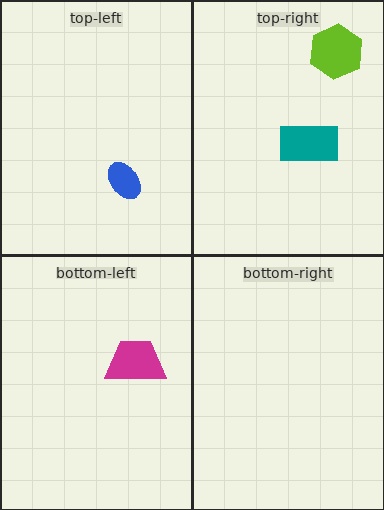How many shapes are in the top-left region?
1.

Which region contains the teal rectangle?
The top-right region.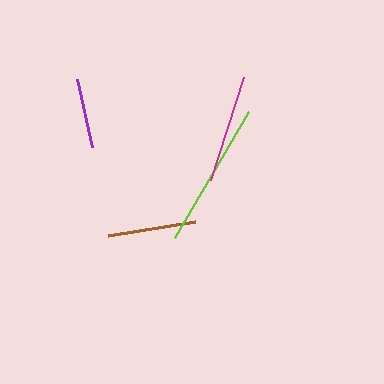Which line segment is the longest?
The lime line is the longest at approximately 147 pixels.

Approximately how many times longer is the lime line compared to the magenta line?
The lime line is approximately 1.4 times the length of the magenta line.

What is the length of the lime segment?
The lime segment is approximately 147 pixels long.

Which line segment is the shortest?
The purple line is the shortest at approximately 69 pixels.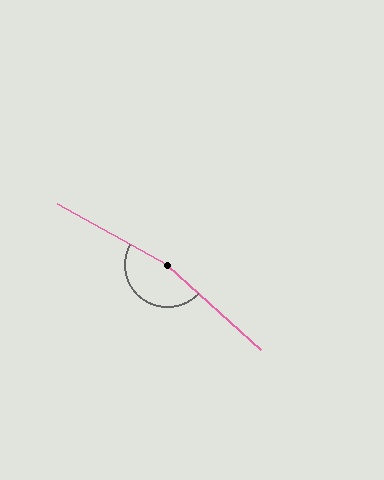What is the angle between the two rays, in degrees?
Approximately 167 degrees.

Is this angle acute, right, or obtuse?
It is obtuse.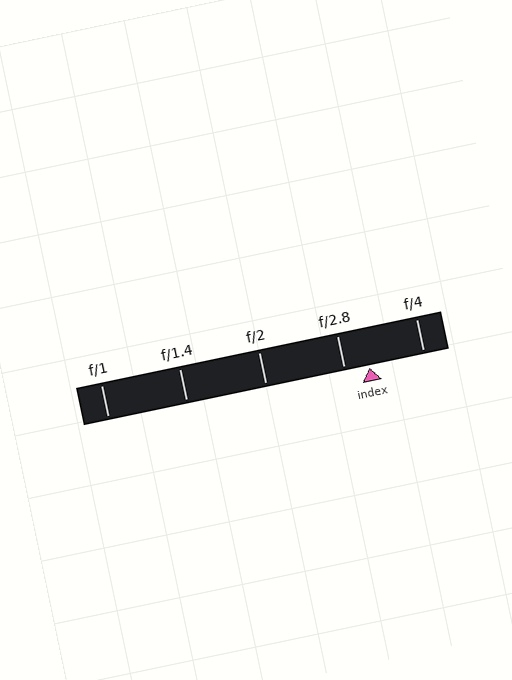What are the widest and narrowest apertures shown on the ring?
The widest aperture shown is f/1 and the narrowest is f/4.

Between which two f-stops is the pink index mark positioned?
The index mark is between f/2.8 and f/4.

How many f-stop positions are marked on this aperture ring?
There are 5 f-stop positions marked.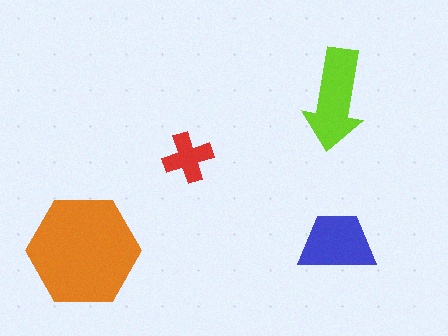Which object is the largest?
The orange hexagon.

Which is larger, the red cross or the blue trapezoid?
The blue trapezoid.